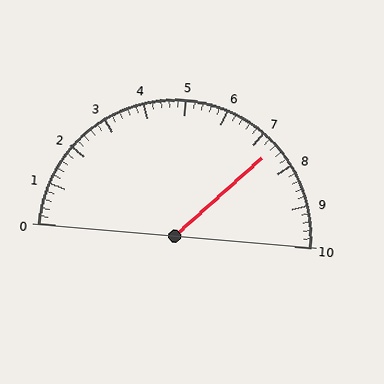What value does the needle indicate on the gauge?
The needle indicates approximately 7.4.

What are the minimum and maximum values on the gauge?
The gauge ranges from 0 to 10.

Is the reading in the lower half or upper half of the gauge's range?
The reading is in the upper half of the range (0 to 10).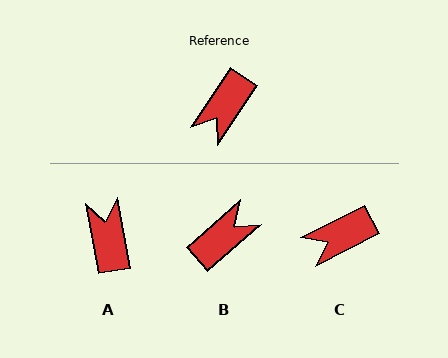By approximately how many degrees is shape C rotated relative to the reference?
Approximately 30 degrees clockwise.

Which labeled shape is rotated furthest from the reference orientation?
B, about 165 degrees away.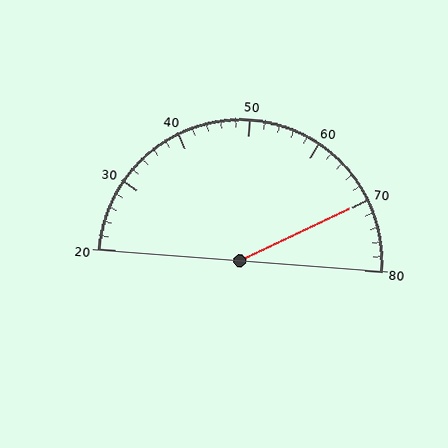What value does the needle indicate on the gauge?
The needle indicates approximately 70.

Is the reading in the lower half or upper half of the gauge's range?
The reading is in the upper half of the range (20 to 80).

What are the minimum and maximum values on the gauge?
The gauge ranges from 20 to 80.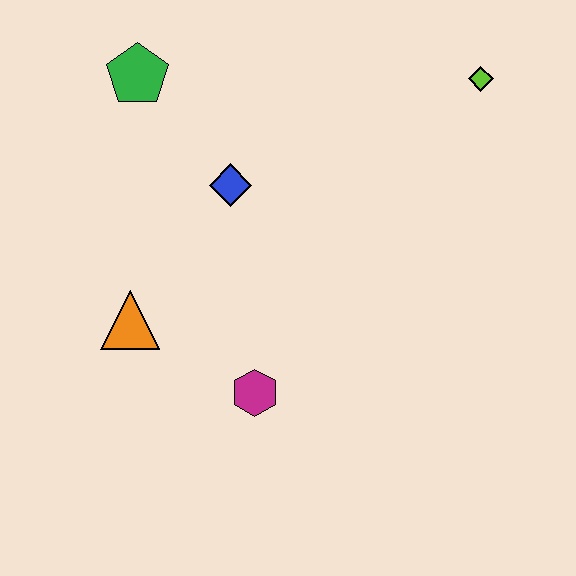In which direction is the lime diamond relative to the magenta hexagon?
The lime diamond is above the magenta hexagon.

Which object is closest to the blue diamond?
The green pentagon is closest to the blue diamond.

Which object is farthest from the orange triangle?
The lime diamond is farthest from the orange triangle.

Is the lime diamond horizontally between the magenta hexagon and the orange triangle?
No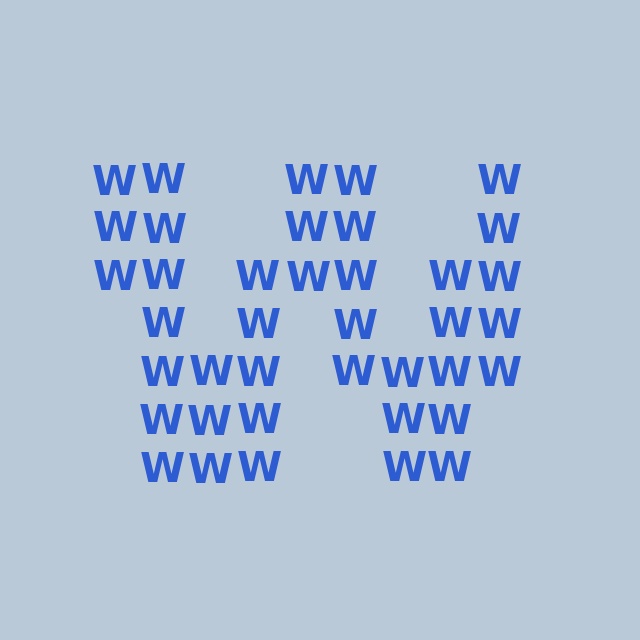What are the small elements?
The small elements are letter W's.